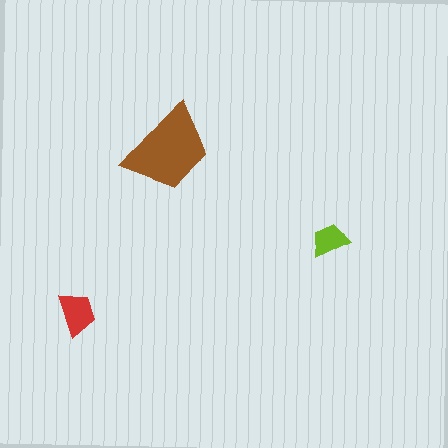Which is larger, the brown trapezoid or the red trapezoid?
The brown one.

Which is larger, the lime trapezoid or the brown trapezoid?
The brown one.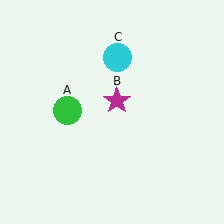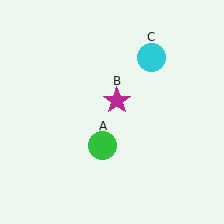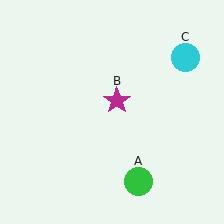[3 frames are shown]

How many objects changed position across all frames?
2 objects changed position: green circle (object A), cyan circle (object C).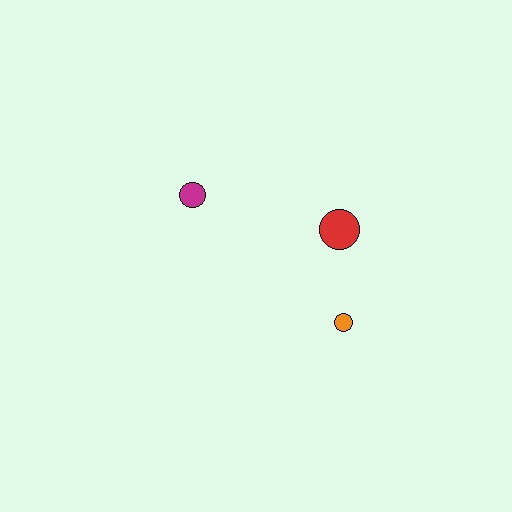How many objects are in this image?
There are 3 objects.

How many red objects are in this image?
There is 1 red object.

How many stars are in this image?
There are no stars.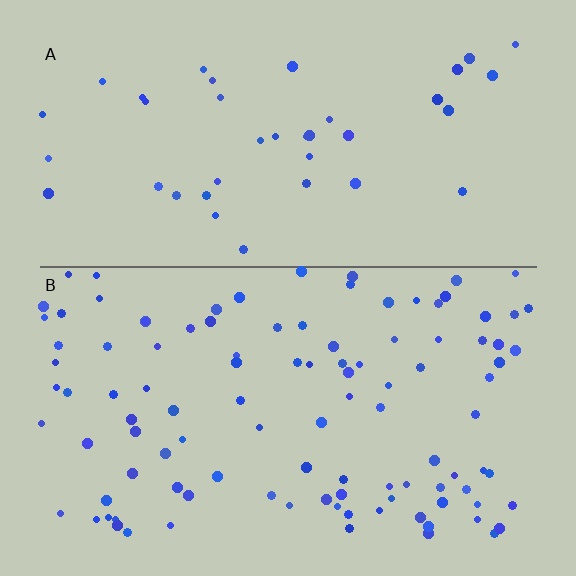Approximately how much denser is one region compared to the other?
Approximately 2.7× — region B over region A.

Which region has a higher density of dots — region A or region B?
B (the bottom).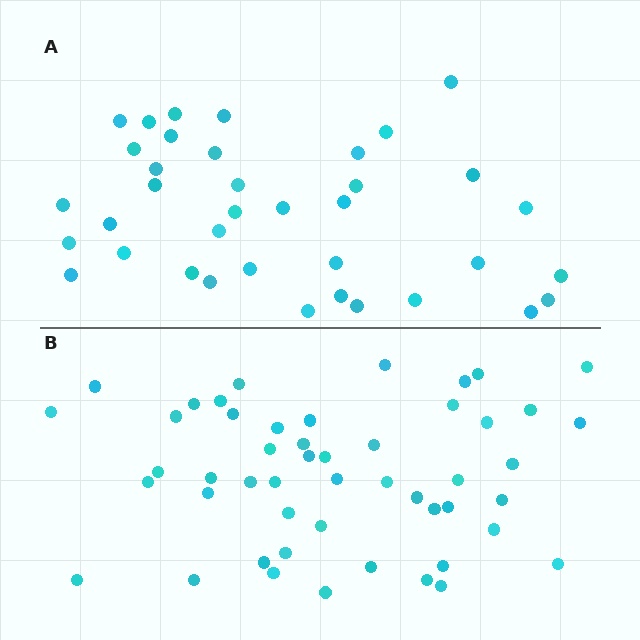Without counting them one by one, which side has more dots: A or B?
Region B (the bottom region) has more dots.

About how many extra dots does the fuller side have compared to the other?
Region B has approximately 15 more dots than region A.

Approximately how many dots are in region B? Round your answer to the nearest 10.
About 50 dots.